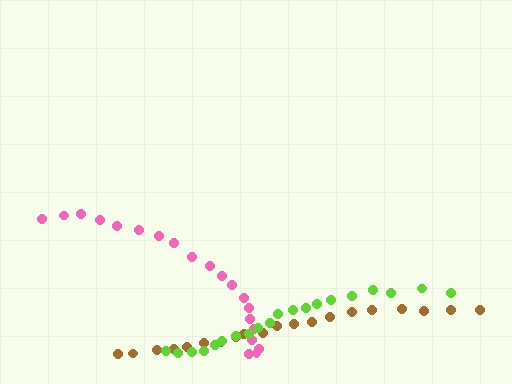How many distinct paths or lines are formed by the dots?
There are 3 distinct paths.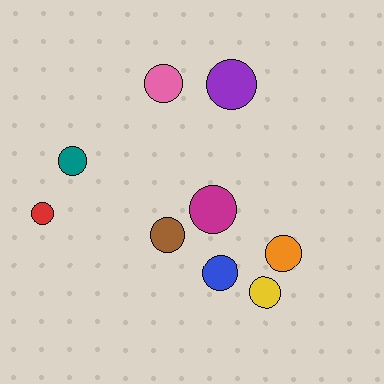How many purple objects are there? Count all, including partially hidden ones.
There is 1 purple object.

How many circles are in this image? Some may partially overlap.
There are 9 circles.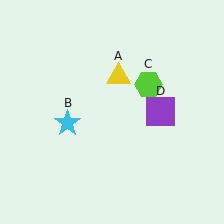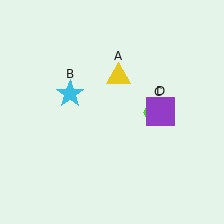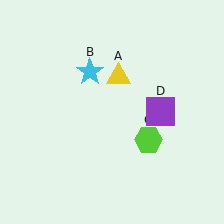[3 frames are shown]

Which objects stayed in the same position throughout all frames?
Yellow triangle (object A) and purple square (object D) remained stationary.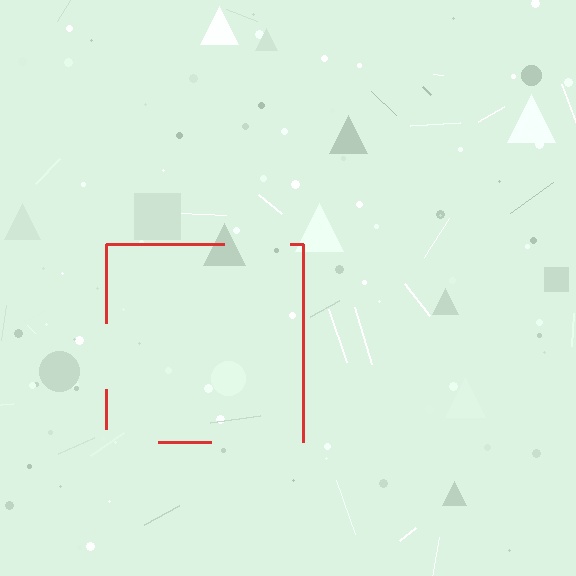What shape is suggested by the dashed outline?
The dashed outline suggests a square.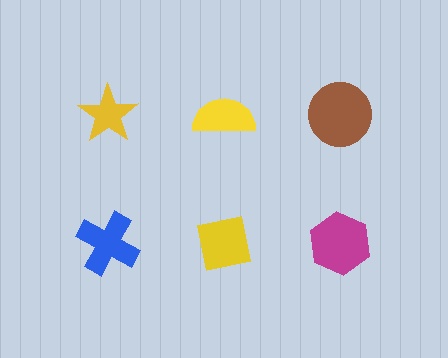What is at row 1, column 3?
A brown circle.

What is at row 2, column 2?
A yellow square.